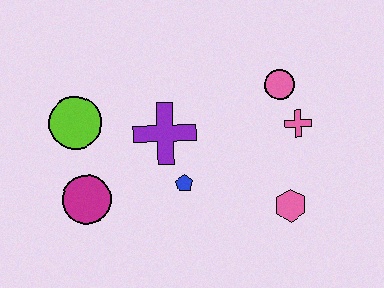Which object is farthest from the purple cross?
The pink hexagon is farthest from the purple cross.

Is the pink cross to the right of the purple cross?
Yes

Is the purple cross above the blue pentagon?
Yes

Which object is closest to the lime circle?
The magenta circle is closest to the lime circle.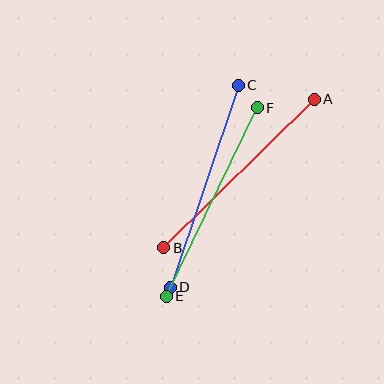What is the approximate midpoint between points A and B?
The midpoint is at approximately (239, 173) pixels.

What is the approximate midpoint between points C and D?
The midpoint is at approximately (204, 186) pixels.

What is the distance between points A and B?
The distance is approximately 211 pixels.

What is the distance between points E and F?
The distance is approximately 209 pixels.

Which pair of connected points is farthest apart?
Points C and D are farthest apart.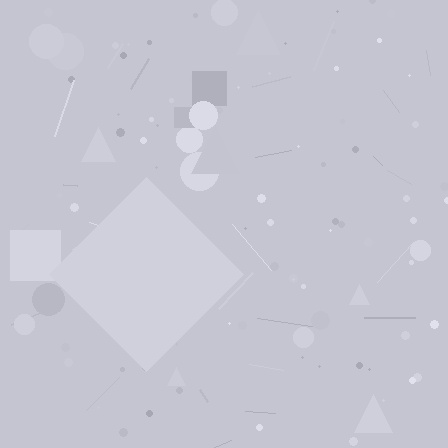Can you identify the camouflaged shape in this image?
The camouflaged shape is a diamond.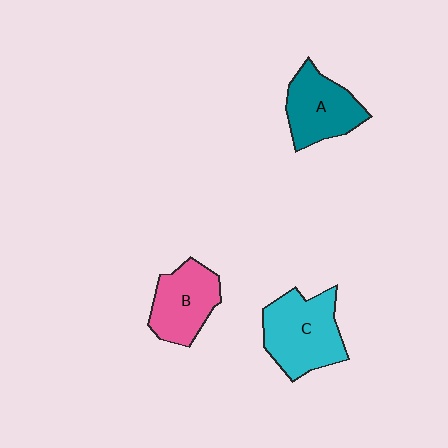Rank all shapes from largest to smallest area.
From largest to smallest: C (cyan), A (teal), B (pink).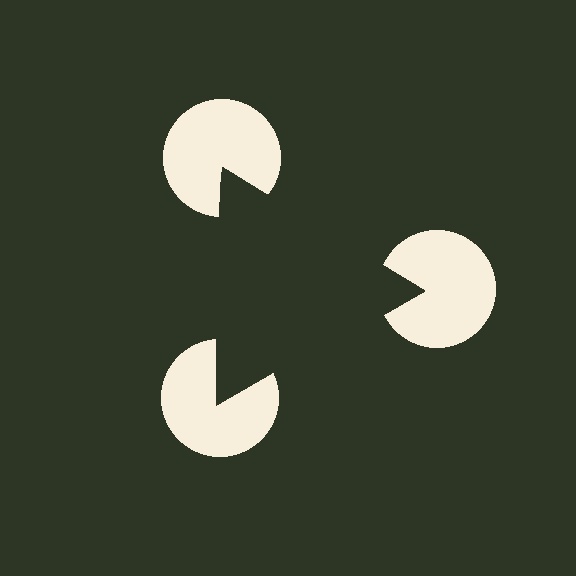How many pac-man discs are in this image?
There are 3 — one at each vertex of the illusory triangle.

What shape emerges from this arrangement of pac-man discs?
An illusory triangle — its edges are inferred from the aligned wedge cuts in the pac-man discs, not physically drawn.